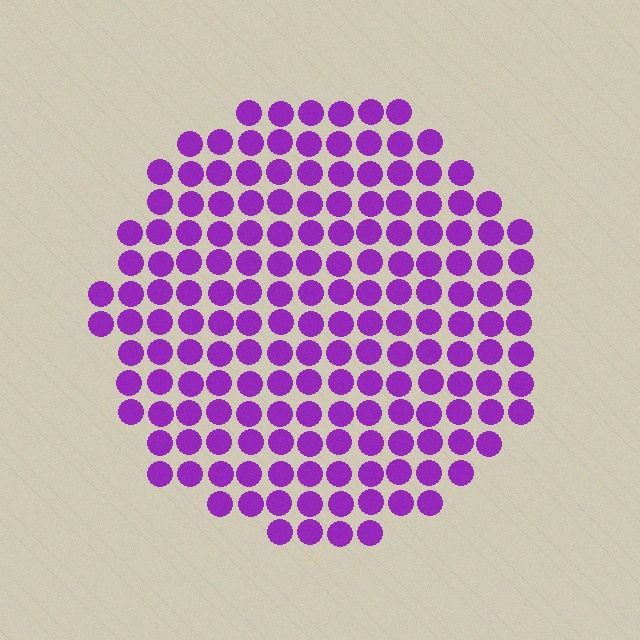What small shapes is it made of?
It is made of small circles.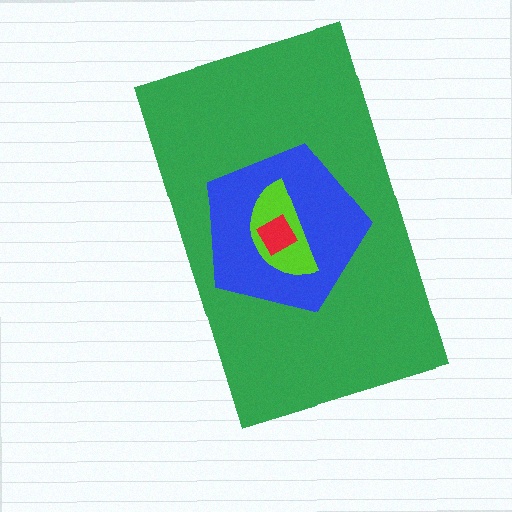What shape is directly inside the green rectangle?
The blue pentagon.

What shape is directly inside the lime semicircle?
The red diamond.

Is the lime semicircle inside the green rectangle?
Yes.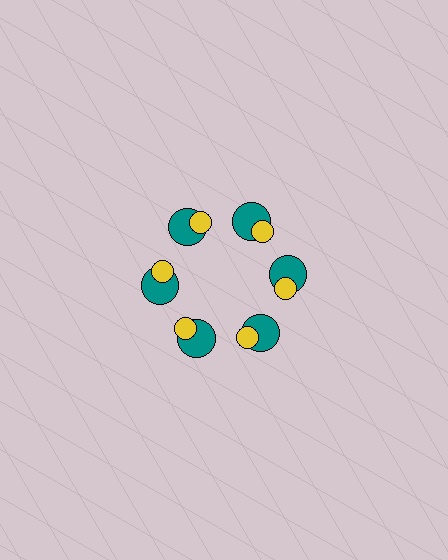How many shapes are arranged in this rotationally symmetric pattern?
There are 12 shapes, arranged in 6 groups of 2.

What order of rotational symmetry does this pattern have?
This pattern has 6-fold rotational symmetry.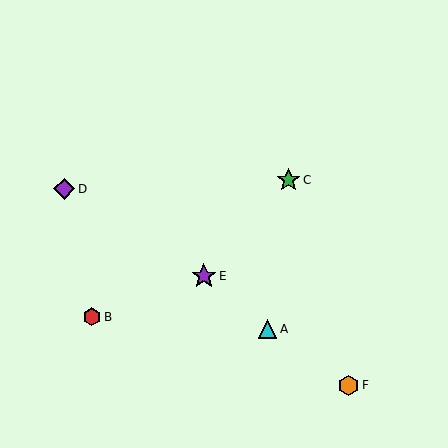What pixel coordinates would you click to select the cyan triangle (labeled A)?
Click at (267, 329) to select the cyan triangle A.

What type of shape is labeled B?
Shape B is a red hexagon.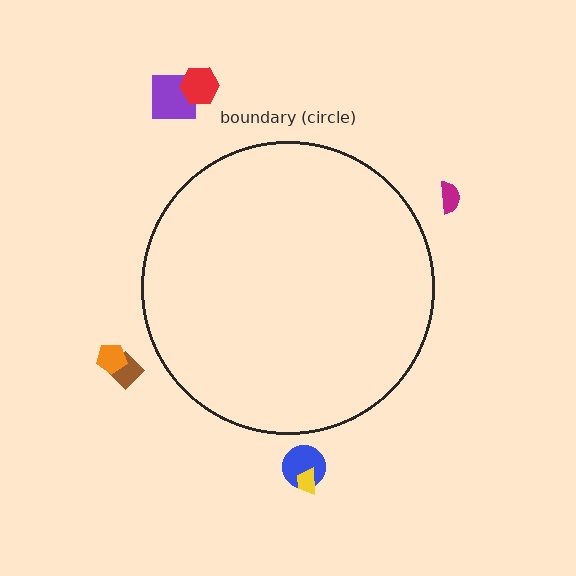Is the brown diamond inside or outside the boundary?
Outside.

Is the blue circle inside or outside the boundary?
Outside.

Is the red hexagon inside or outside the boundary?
Outside.